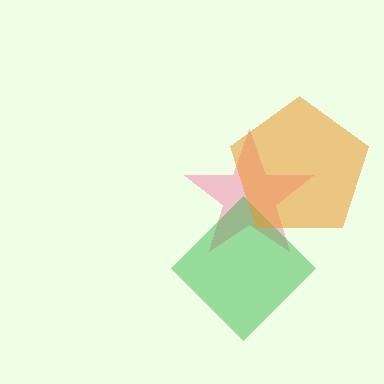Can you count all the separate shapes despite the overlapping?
Yes, there are 3 separate shapes.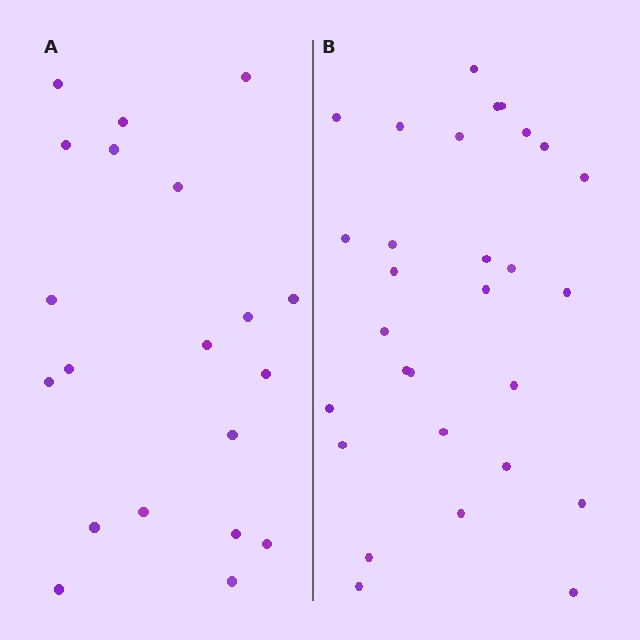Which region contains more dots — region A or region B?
Region B (the right region) has more dots.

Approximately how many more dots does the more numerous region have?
Region B has roughly 8 or so more dots than region A.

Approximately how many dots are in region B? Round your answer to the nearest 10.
About 30 dots. (The exact count is 29, which rounds to 30.)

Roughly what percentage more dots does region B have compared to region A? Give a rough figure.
About 45% more.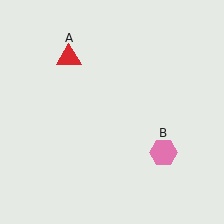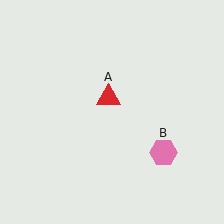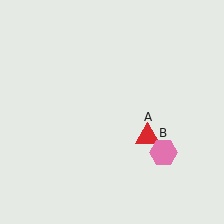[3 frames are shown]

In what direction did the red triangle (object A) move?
The red triangle (object A) moved down and to the right.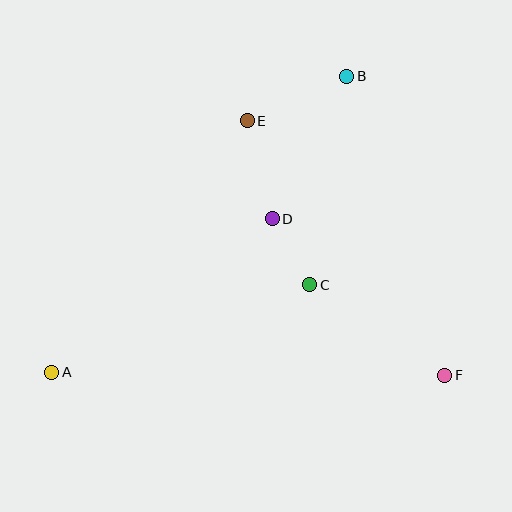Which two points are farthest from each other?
Points A and B are farthest from each other.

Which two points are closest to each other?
Points C and D are closest to each other.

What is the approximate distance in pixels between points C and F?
The distance between C and F is approximately 163 pixels.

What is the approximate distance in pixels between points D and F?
The distance between D and F is approximately 233 pixels.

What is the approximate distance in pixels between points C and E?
The distance between C and E is approximately 176 pixels.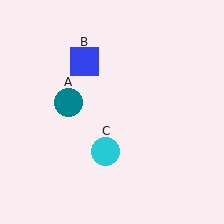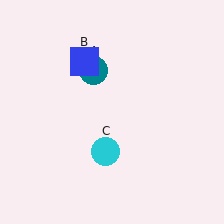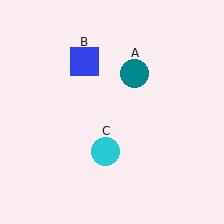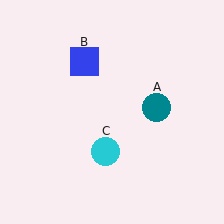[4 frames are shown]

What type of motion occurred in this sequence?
The teal circle (object A) rotated clockwise around the center of the scene.